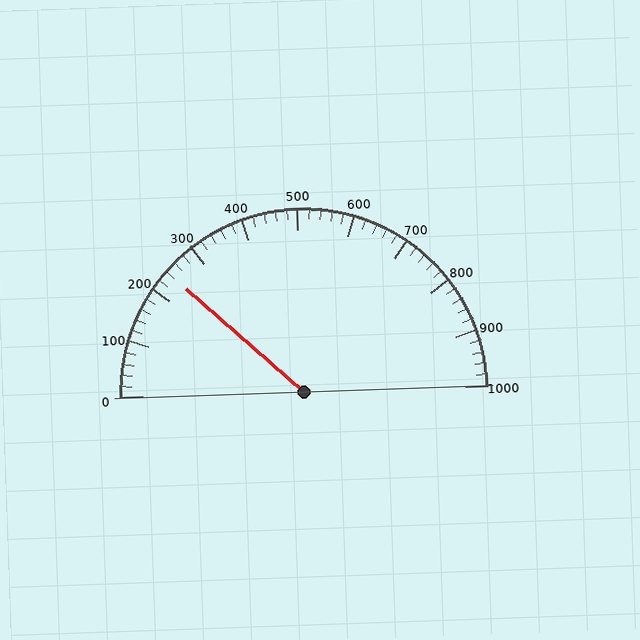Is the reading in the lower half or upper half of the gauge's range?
The reading is in the lower half of the range (0 to 1000).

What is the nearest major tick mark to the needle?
The nearest major tick mark is 200.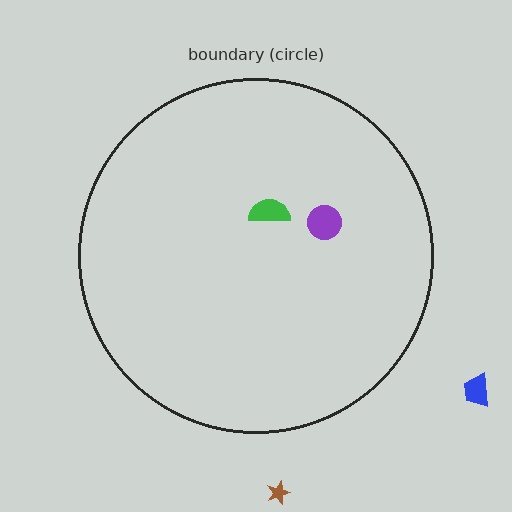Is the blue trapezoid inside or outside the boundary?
Outside.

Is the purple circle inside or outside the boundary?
Inside.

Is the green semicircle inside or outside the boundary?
Inside.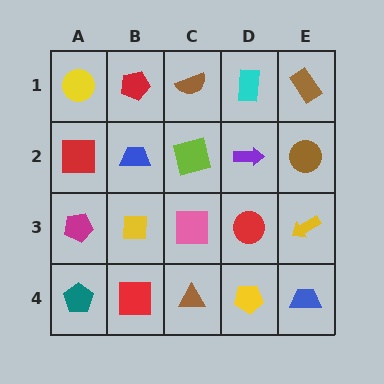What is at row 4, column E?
A blue trapezoid.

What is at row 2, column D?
A purple arrow.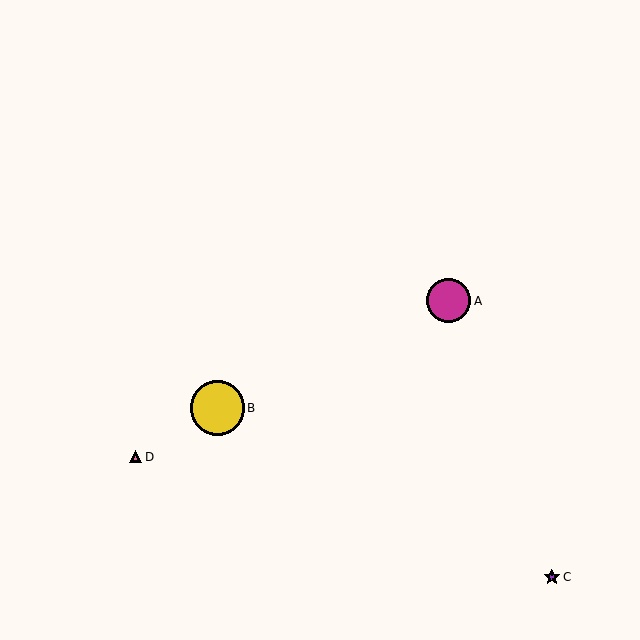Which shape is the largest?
The yellow circle (labeled B) is the largest.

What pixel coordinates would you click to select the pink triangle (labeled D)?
Click at (136, 457) to select the pink triangle D.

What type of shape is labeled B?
Shape B is a yellow circle.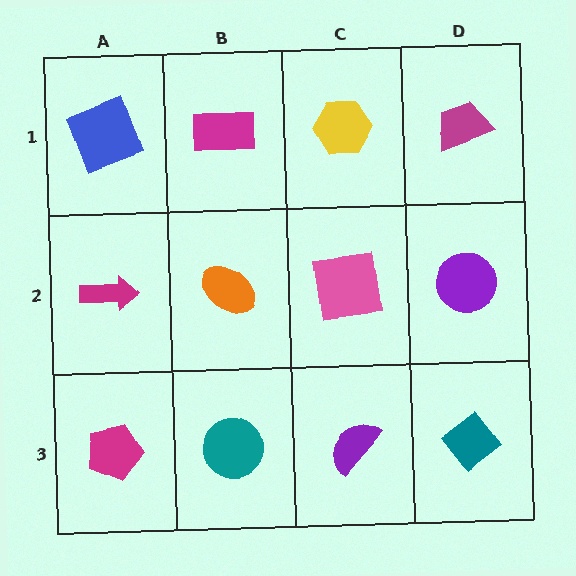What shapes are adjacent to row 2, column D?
A magenta trapezoid (row 1, column D), a teal diamond (row 3, column D), a pink square (row 2, column C).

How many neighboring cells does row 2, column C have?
4.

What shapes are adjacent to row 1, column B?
An orange ellipse (row 2, column B), a blue square (row 1, column A), a yellow hexagon (row 1, column C).